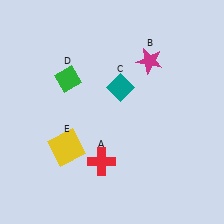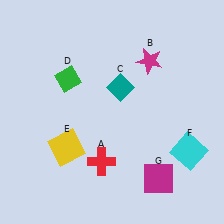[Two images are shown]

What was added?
A cyan square (F), a magenta square (G) were added in Image 2.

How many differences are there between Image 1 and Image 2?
There are 2 differences between the two images.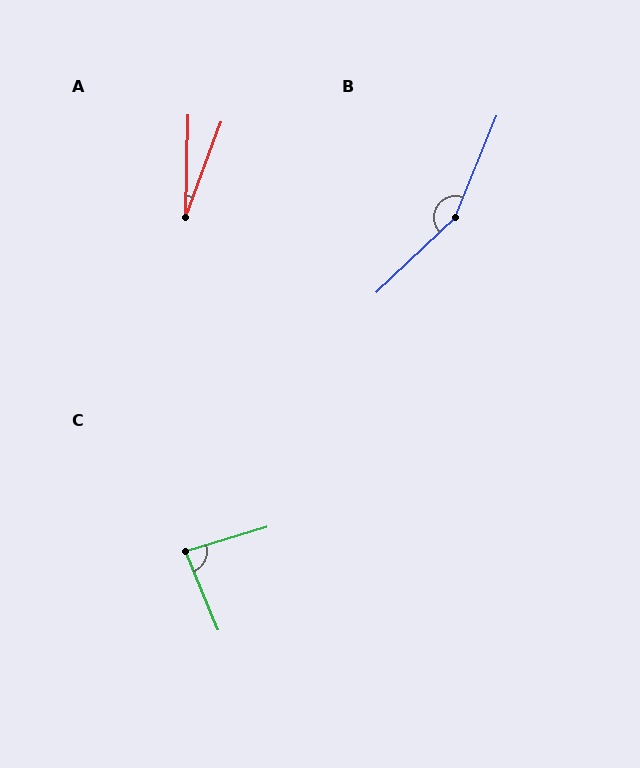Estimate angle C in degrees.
Approximately 84 degrees.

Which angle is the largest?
B, at approximately 156 degrees.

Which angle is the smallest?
A, at approximately 19 degrees.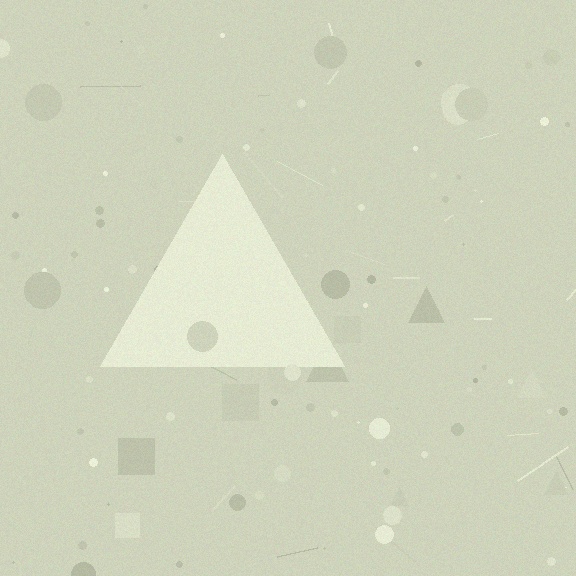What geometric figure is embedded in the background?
A triangle is embedded in the background.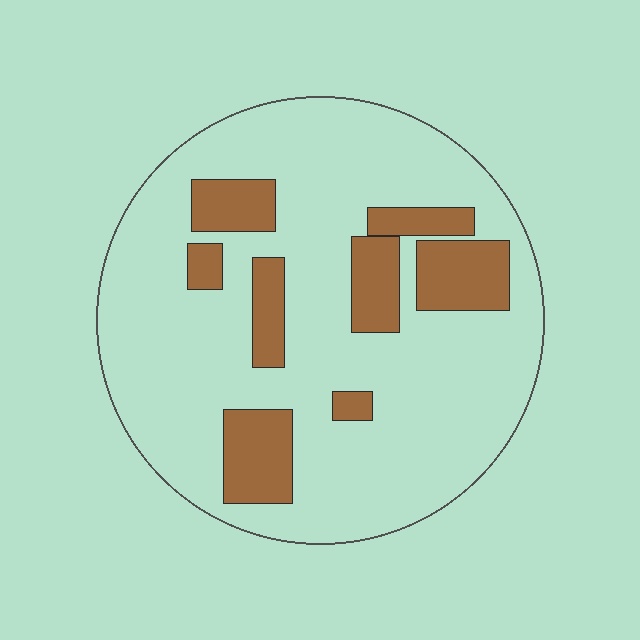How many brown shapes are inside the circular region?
8.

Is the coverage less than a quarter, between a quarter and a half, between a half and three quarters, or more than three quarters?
Less than a quarter.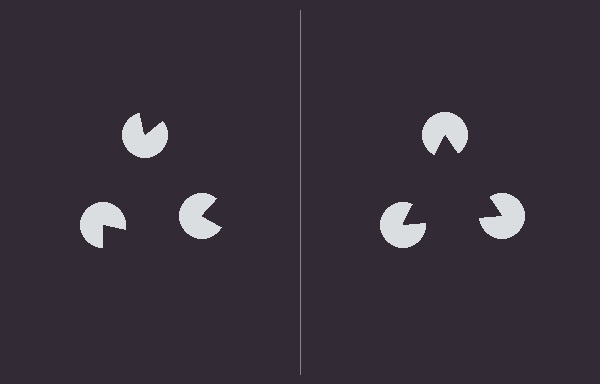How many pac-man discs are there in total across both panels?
6 — 3 on each side.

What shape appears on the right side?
An illusory triangle.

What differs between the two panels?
The pac-man discs are positioned identically on both sides; only the wedge orientations differ. On the right they align to a triangle; on the left they are misaligned.